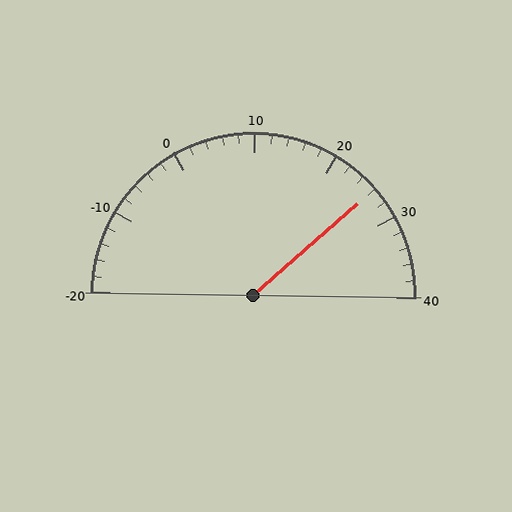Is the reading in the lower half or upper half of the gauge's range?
The reading is in the upper half of the range (-20 to 40).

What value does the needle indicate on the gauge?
The needle indicates approximately 26.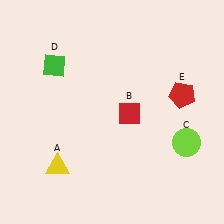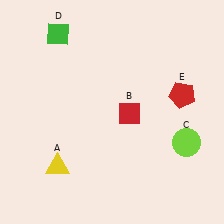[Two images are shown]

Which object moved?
The green diamond (D) moved up.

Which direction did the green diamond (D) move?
The green diamond (D) moved up.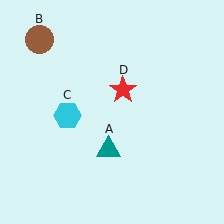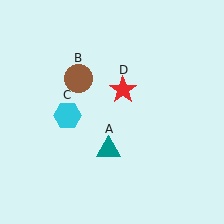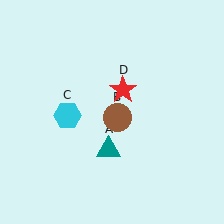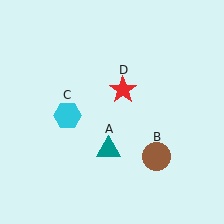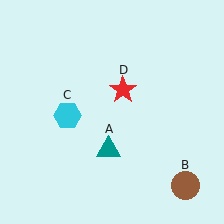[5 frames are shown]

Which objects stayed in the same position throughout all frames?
Teal triangle (object A) and cyan hexagon (object C) and red star (object D) remained stationary.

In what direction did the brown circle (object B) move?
The brown circle (object B) moved down and to the right.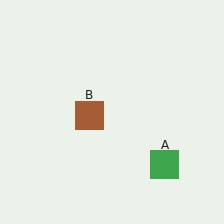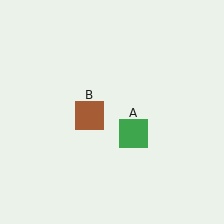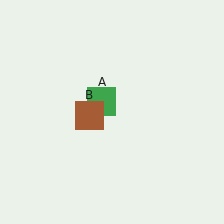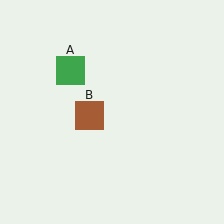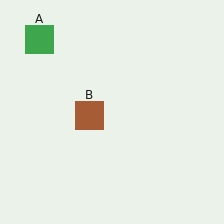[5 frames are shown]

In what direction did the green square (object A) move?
The green square (object A) moved up and to the left.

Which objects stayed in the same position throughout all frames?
Brown square (object B) remained stationary.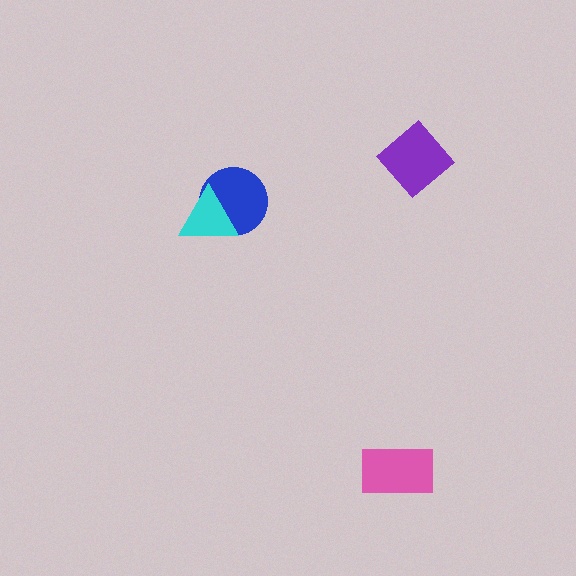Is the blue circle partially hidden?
Yes, it is partially covered by another shape.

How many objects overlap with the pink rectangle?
0 objects overlap with the pink rectangle.